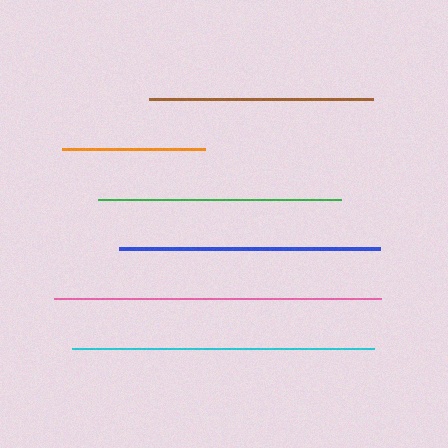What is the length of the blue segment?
The blue segment is approximately 261 pixels long.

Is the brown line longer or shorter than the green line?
The green line is longer than the brown line.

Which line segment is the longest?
The pink line is the longest at approximately 328 pixels.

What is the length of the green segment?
The green segment is approximately 243 pixels long.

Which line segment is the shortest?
The orange line is the shortest at approximately 143 pixels.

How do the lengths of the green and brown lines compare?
The green and brown lines are approximately the same length.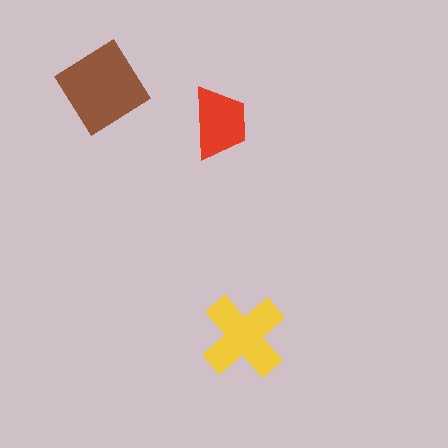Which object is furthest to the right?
The yellow cross is rightmost.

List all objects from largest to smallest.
The brown diamond, the yellow cross, the red trapezoid.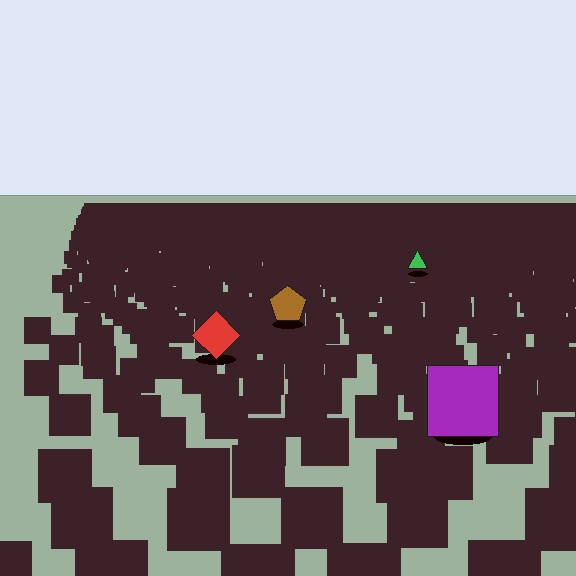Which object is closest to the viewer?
The purple square is closest. The texture marks near it are larger and more spread out.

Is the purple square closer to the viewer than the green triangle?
Yes. The purple square is closer — you can tell from the texture gradient: the ground texture is coarser near it.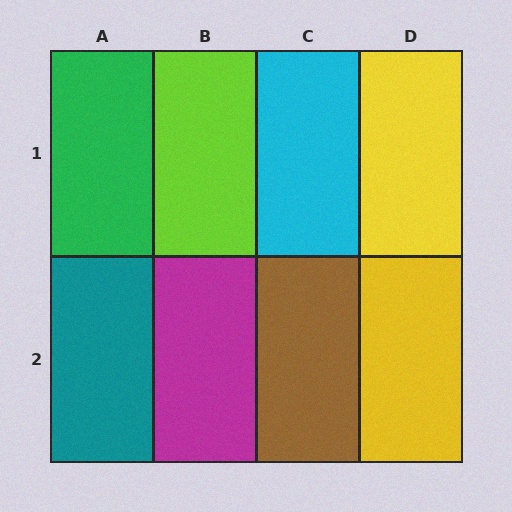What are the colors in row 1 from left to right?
Green, lime, cyan, yellow.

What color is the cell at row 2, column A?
Teal.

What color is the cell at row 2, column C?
Brown.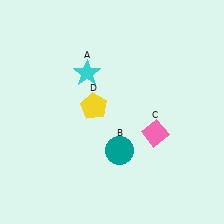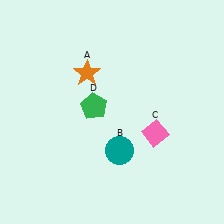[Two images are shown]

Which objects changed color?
A changed from cyan to orange. D changed from yellow to green.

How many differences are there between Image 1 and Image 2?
There are 2 differences between the two images.